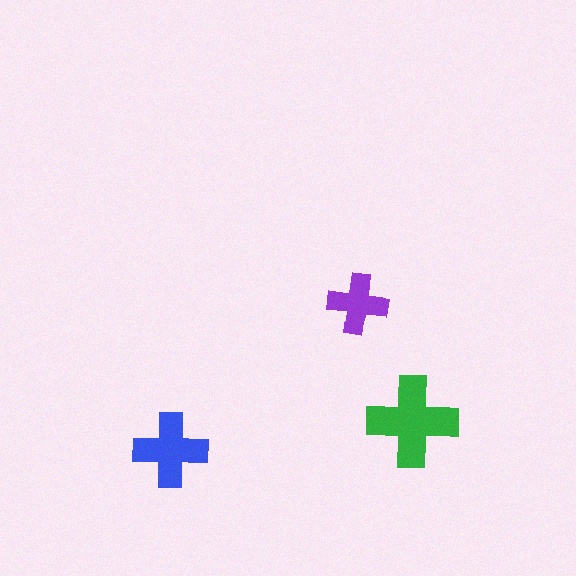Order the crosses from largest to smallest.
the green one, the blue one, the purple one.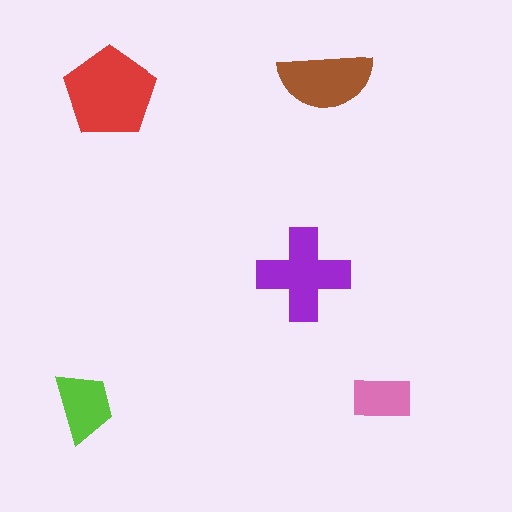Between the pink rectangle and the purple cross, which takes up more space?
The purple cross.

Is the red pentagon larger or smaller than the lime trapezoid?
Larger.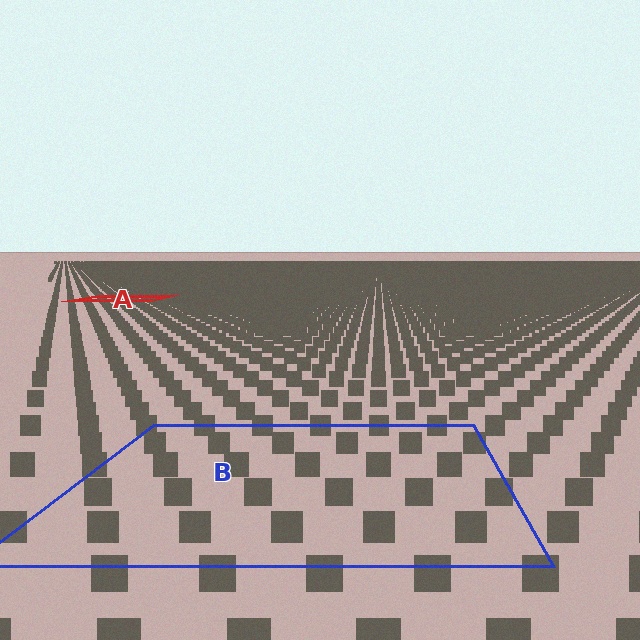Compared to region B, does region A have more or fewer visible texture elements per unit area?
Region A has more texture elements per unit area — they are packed more densely because it is farther away.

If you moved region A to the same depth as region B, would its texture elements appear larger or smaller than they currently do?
They would appear larger. At a closer depth, the same texture elements are projected at a bigger on-screen size.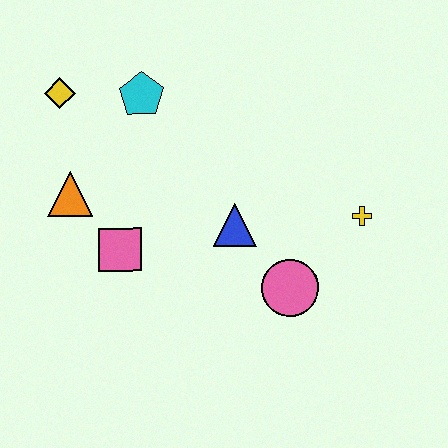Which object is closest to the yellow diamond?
The cyan pentagon is closest to the yellow diamond.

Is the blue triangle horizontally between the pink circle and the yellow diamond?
Yes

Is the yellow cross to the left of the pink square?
No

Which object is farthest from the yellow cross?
The yellow diamond is farthest from the yellow cross.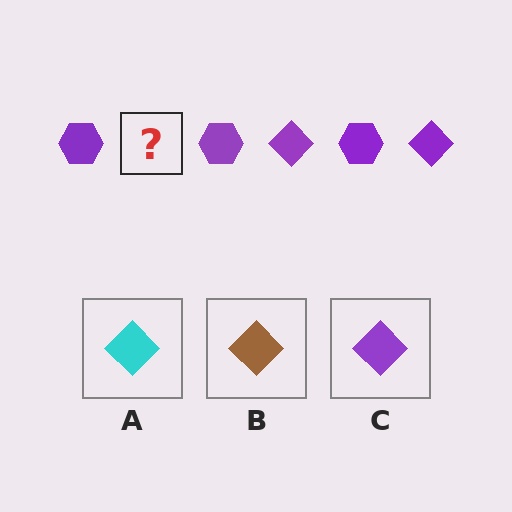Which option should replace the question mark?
Option C.